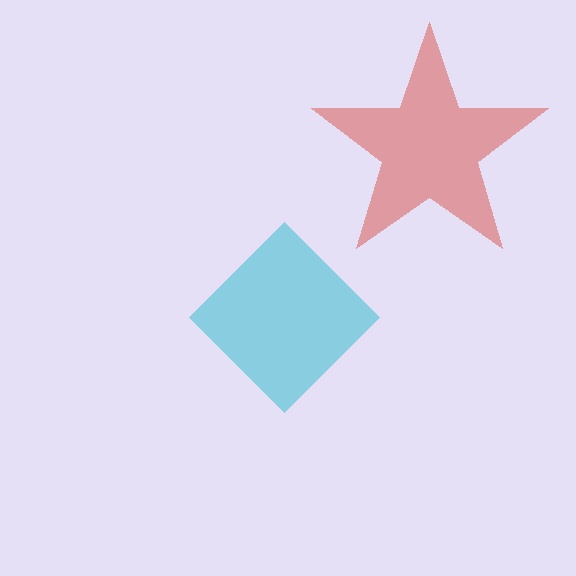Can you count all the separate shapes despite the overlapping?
Yes, there are 2 separate shapes.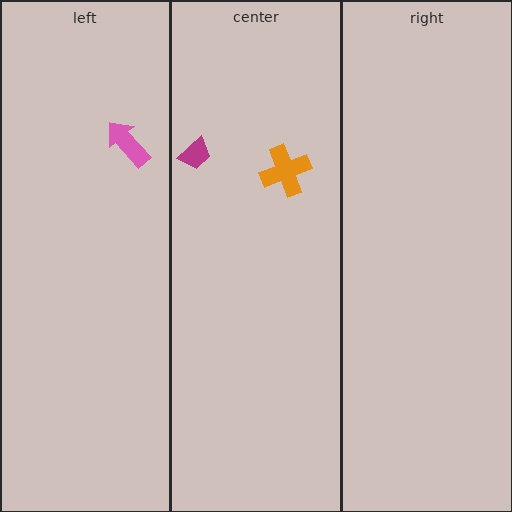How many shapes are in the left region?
1.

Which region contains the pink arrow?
The left region.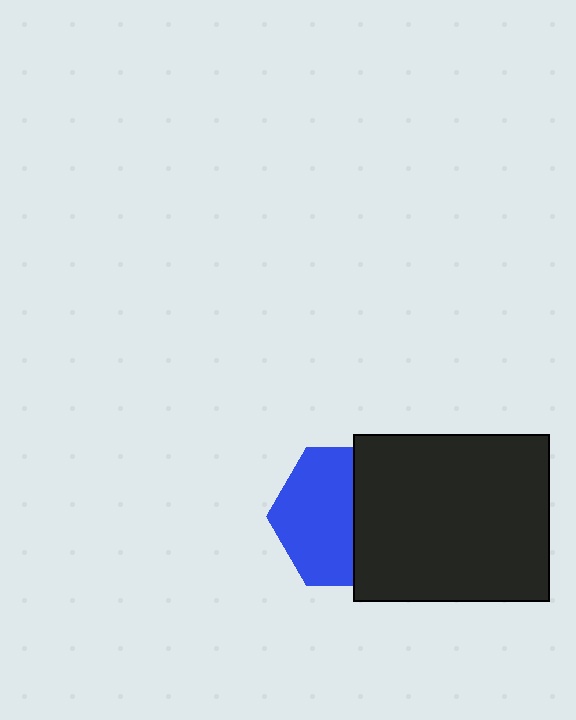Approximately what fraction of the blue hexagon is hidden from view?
Roughly 44% of the blue hexagon is hidden behind the black rectangle.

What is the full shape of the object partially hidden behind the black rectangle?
The partially hidden object is a blue hexagon.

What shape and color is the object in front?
The object in front is a black rectangle.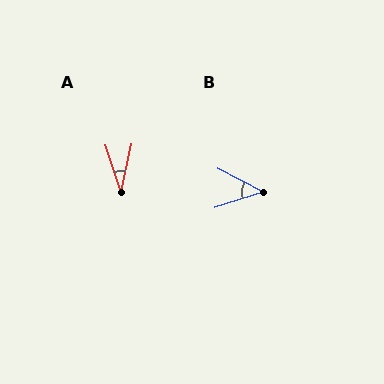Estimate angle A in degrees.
Approximately 30 degrees.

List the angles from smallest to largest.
A (30°), B (45°).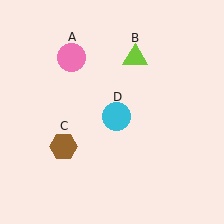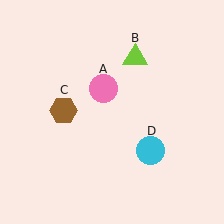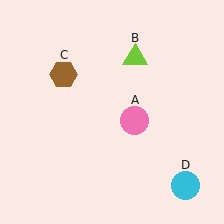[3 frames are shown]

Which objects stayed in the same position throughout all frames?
Lime triangle (object B) remained stationary.